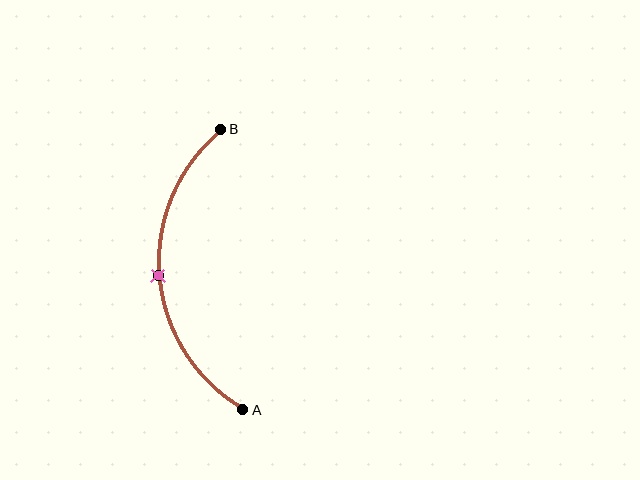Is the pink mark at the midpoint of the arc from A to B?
Yes. The pink mark lies on the arc at equal arc-length from both A and B — it is the arc midpoint.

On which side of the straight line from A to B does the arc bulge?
The arc bulges to the left of the straight line connecting A and B.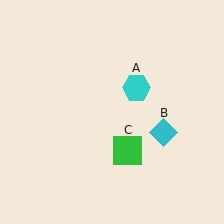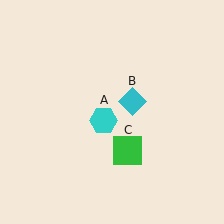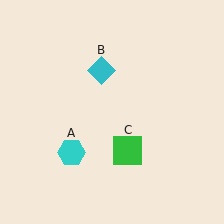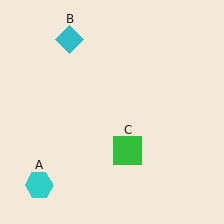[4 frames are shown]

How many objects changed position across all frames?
2 objects changed position: cyan hexagon (object A), cyan diamond (object B).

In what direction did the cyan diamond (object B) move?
The cyan diamond (object B) moved up and to the left.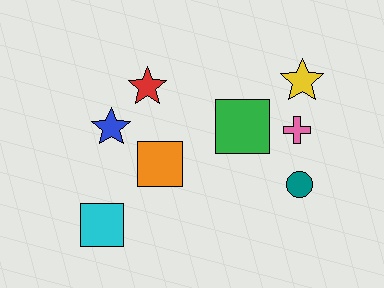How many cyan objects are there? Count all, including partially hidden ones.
There is 1 cyan object.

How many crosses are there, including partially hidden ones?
There is 1 cross.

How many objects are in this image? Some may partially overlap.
There are 8 objects.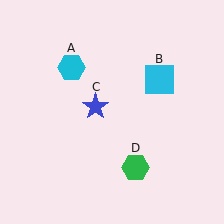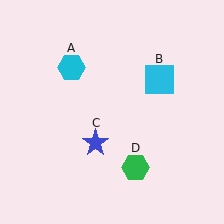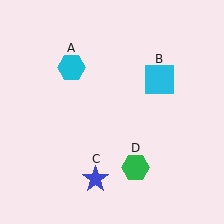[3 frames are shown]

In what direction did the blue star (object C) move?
The blue star (object C) moved down.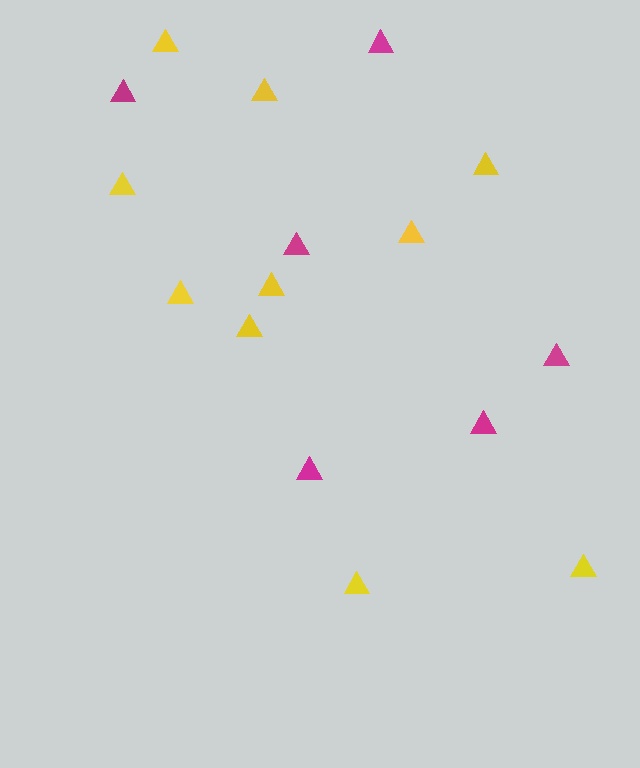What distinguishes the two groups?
There are 2 groups: one group of magenta triangles (6) and one group of yellow triangles (10).